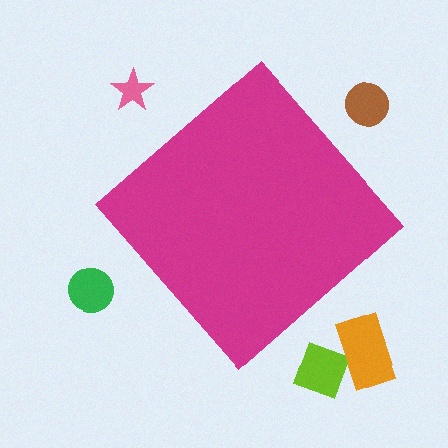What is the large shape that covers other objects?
A magenta diamond.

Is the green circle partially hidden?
No, the green circle is fully visible.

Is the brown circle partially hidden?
No, the brown circle is fully visible.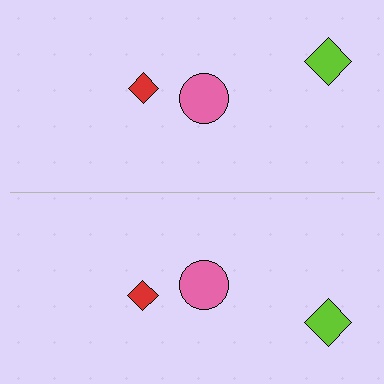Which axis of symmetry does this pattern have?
The pattern has a horizontal axis of symmetry running through the center of the image.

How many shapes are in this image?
There are 6 shapes in this image.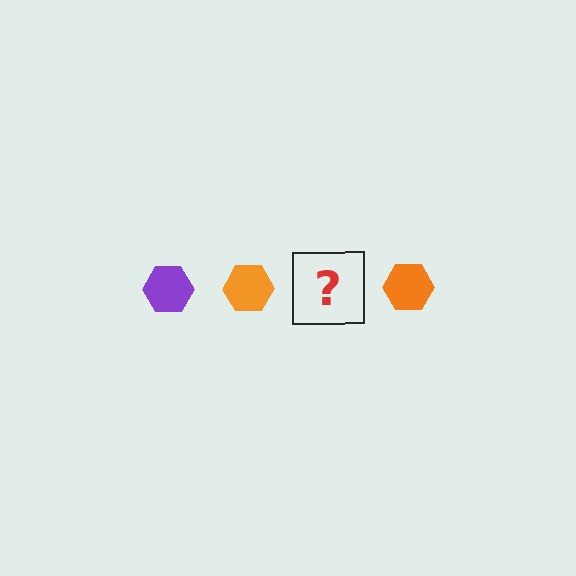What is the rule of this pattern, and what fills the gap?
The rule is that the pattern cycles through purple, orange hexagons. The gap should be filled with a purple hexagon.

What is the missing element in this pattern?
The missing element is a purple hexagon.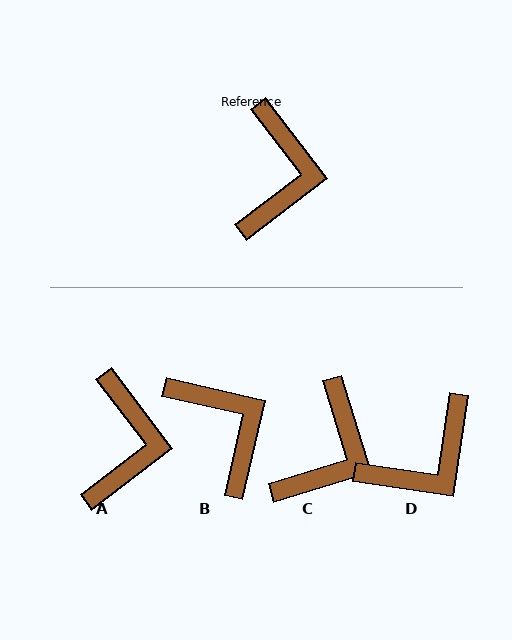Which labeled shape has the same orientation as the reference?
A.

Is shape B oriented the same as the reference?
No, it is off by about 40 degrees.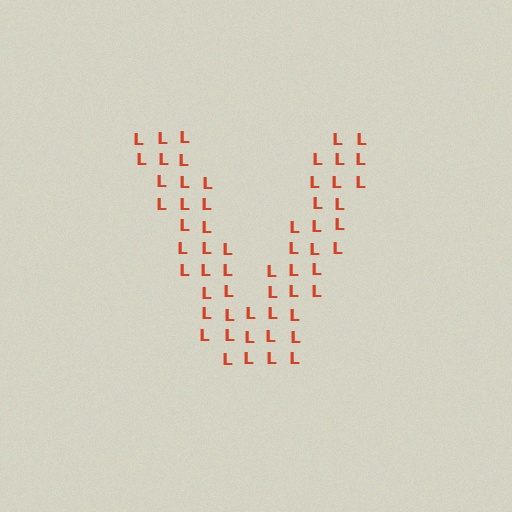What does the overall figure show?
The overall figure shows the letter V.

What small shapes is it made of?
It is made of small letter L's.